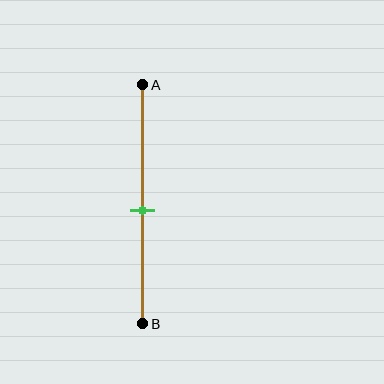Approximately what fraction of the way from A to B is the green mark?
The green mark is approximately 55% of the way from A to B.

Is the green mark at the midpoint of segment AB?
Yes, the mark is approximately at the midpoint.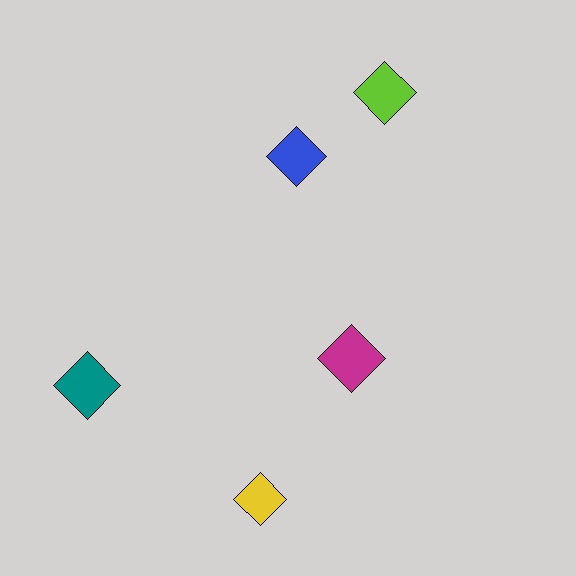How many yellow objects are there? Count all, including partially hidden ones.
There is 1 yellow object.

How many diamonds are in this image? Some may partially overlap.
There are 5 diamonds.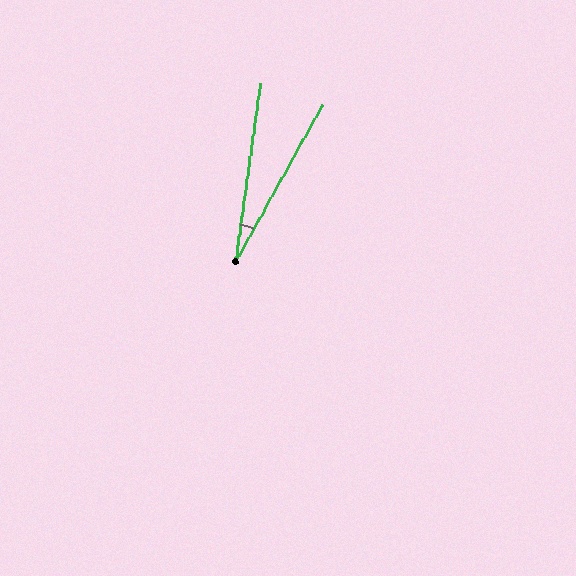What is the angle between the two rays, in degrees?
Approximately 21 degrees.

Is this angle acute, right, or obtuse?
It is acute.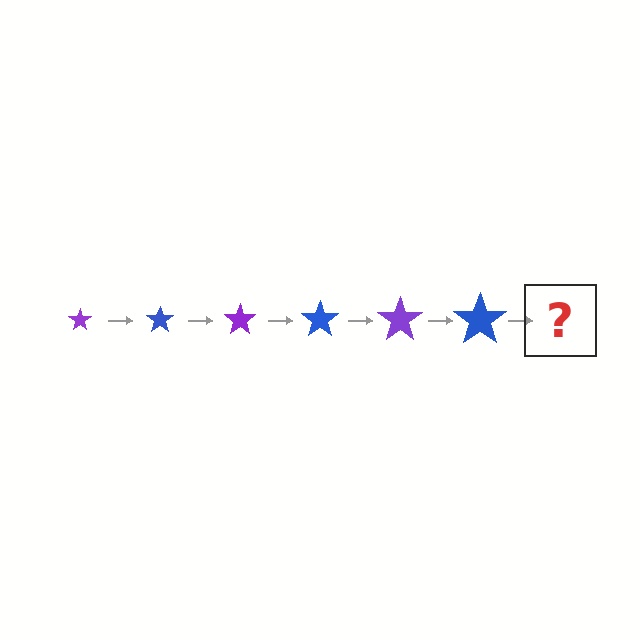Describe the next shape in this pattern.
It should be a purple star, larger than the previous one.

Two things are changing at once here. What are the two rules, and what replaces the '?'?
The two rules are that the star grows larger each step and the color cycles through purple and blue. The '?' should be a purple star, larger than the previous one.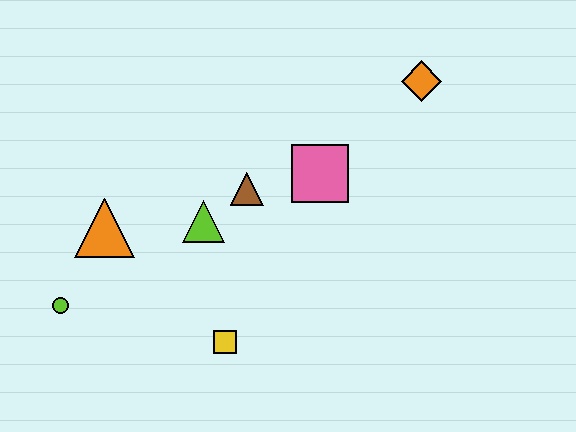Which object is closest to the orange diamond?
The pink square is closest to the orange diamond.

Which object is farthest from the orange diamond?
The lime circle is farthest from the orange diamond.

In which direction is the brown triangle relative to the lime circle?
The brown triangle is to the right of the lime circle.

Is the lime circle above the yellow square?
Yes